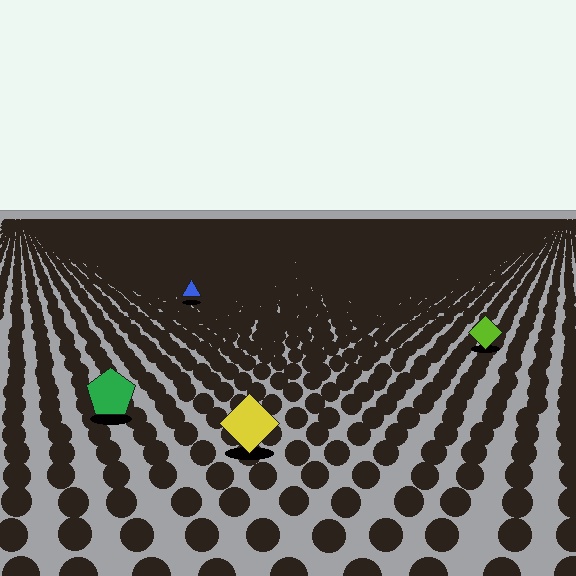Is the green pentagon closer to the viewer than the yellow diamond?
No. The yellow diamond is closer — you can tell from the texture gradient: the ground texture is coarser near it.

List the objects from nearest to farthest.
From nearest to farthest: the yellow diamond, the green pentagon, the lime diamond, the blue triangle.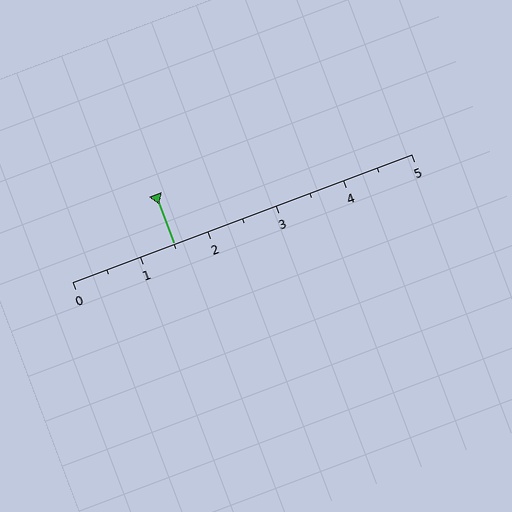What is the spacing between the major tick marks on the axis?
The major ticks are spaced 1 apart.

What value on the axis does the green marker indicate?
The marker indicates approximately 1.5.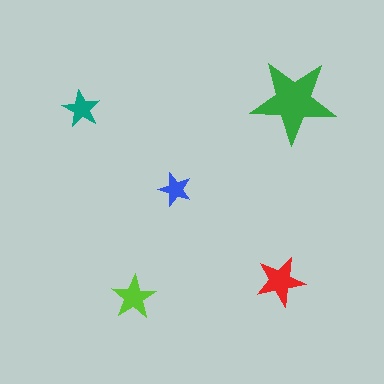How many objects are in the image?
There are 5 objects in the image.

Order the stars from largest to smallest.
the green one, the red one, the lime one, the teal one, the blue one.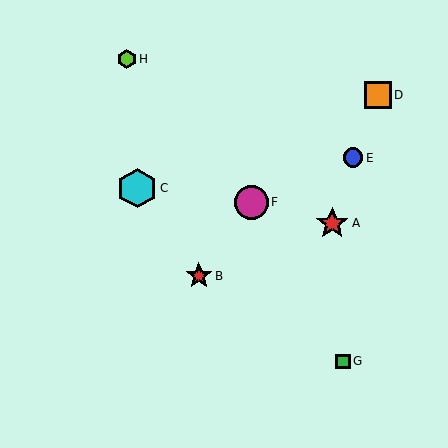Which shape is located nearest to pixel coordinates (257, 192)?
The magenta circle (labeled F) at (251, 202) is nearest to that location.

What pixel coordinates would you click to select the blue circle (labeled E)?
Click at (353, 158) to select the blue circle E.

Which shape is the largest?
The cyan hexagon (labeled C) is the largest.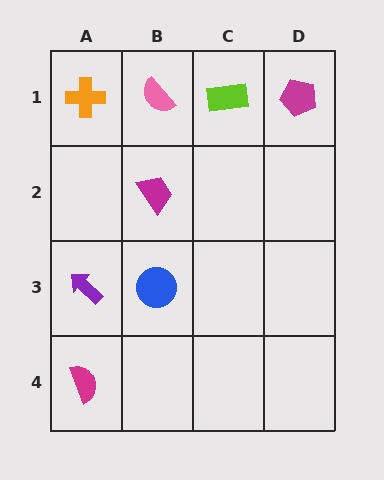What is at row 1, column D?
A magenta pentagon.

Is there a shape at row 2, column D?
No, that cell is empty.